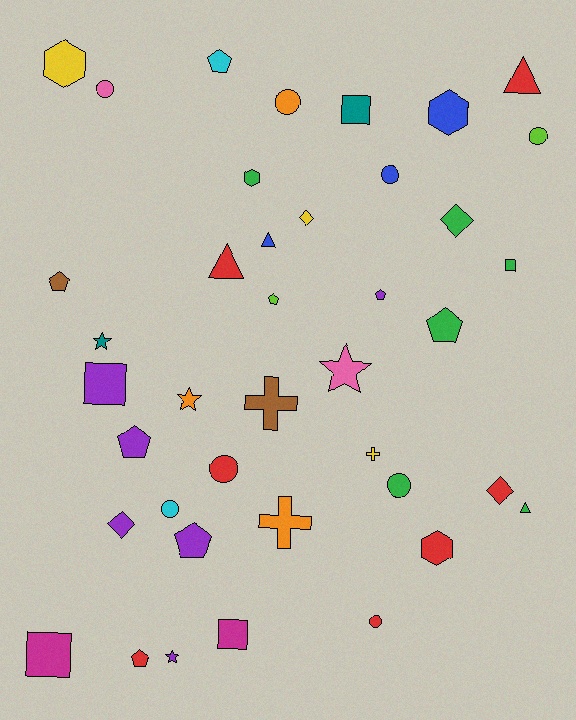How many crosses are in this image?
There are 3 crosses.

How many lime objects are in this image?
There are 2 lime objects.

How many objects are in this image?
There are 40 objects.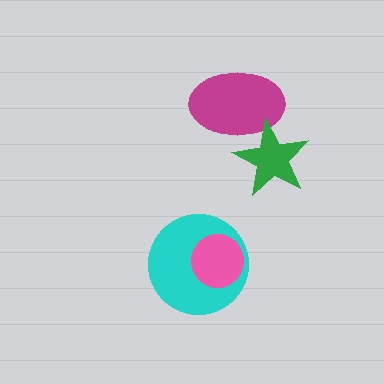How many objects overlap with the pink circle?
1 object overlaps with the pink circle.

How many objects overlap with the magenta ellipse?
1 object overlaps with the magenta ellipse.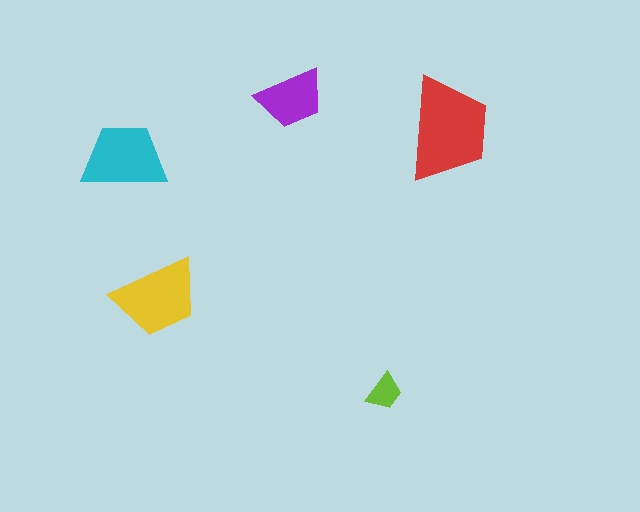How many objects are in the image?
There are 5 objects in the image.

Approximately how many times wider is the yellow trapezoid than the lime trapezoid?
About 2.5 times wider.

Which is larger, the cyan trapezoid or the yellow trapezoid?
The yellow one.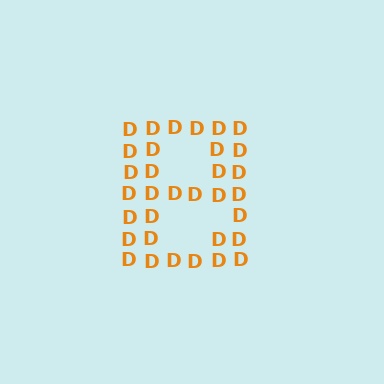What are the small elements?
The small elements are letter D's.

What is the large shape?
The large shape is the letter B.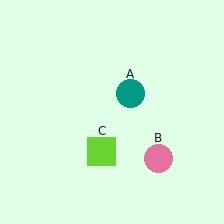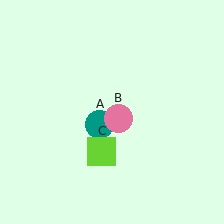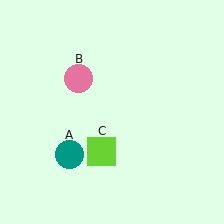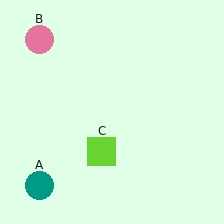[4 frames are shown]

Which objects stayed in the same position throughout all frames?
Lime square (object C) remained stationary.